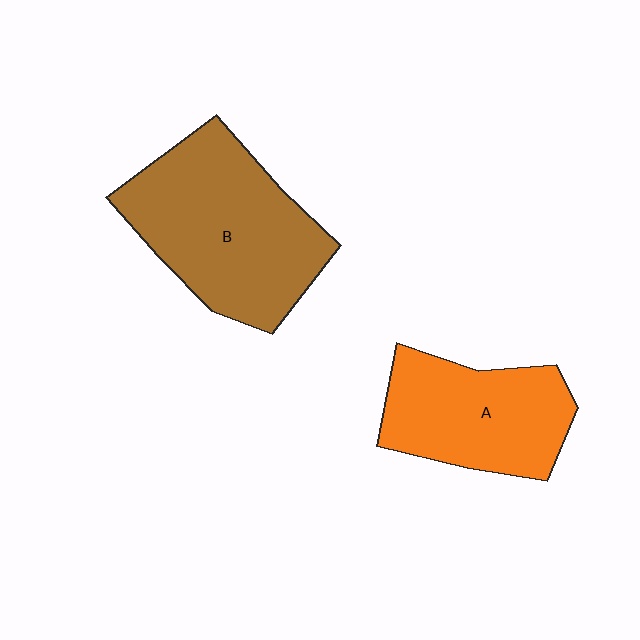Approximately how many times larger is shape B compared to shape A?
Approximately 1.4 times.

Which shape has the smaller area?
Shape A (orange).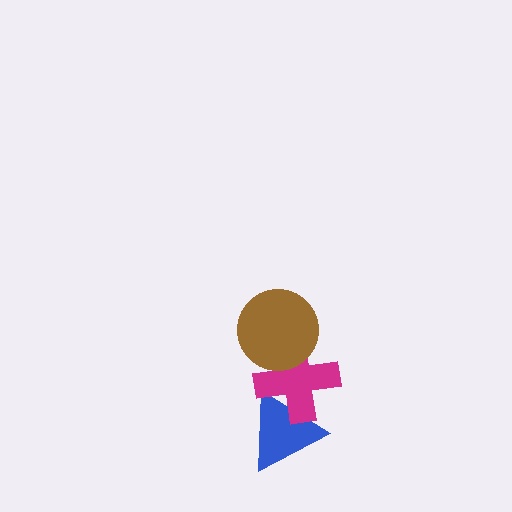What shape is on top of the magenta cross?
The brown circle is on top of the magenta cross.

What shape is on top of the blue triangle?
The magenta cross is on top of the blue triangle.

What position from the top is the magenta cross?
The magenta cross is 2nd from the top.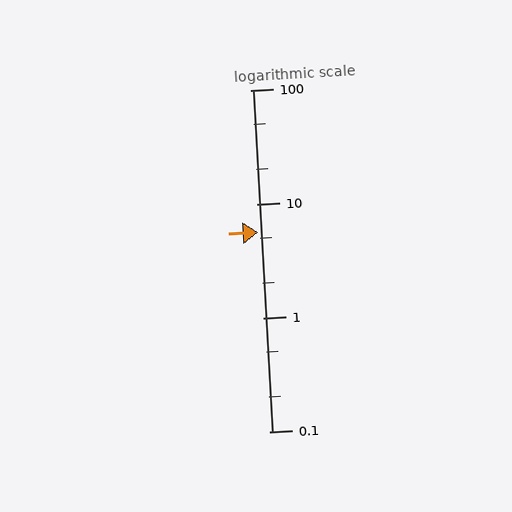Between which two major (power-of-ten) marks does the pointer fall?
The pointer is between 1 and 10.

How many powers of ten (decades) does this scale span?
The scale spans 3 decades, from 0.1 to 100.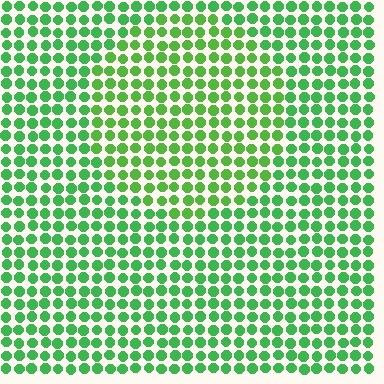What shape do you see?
I see a circle.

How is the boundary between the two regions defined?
The boundary is defined purely by a slight shift in hue (about 20 degrees). Spacing, size, and orientation are identical on both sides.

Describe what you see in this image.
The image is filled with small green elements in a uniform arrangement. A circle-shaped region is visible where the elements are tinted to a slightly different hue, forming a subtle color boundary.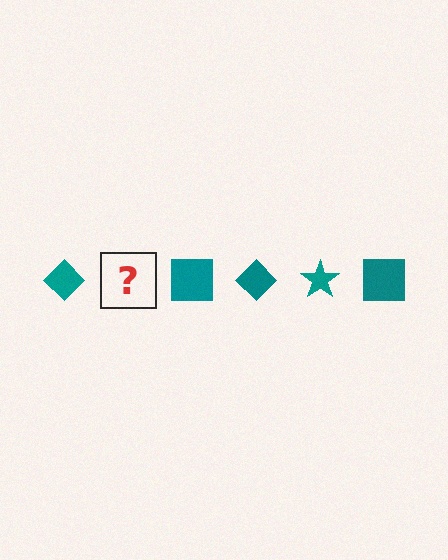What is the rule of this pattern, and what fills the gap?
The rule is that the pattern cycles through diamond, star, square shapes in teal. The gap should be filled with a teal star.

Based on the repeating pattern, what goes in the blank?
The blank should be a teal star.